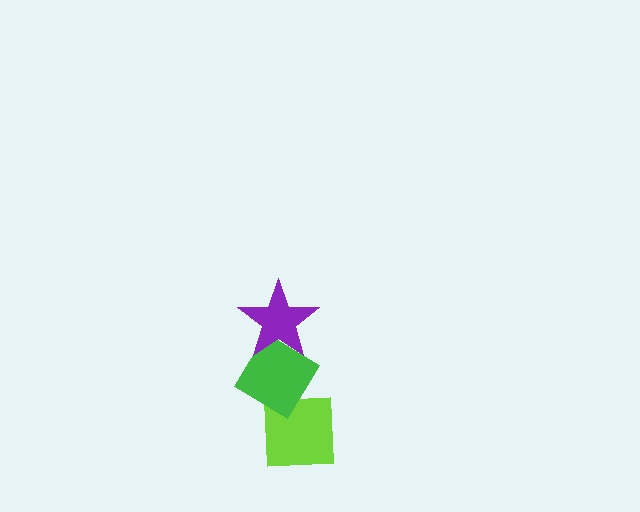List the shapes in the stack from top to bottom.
From top to bottom: the purple star, the green diamond, the lime square.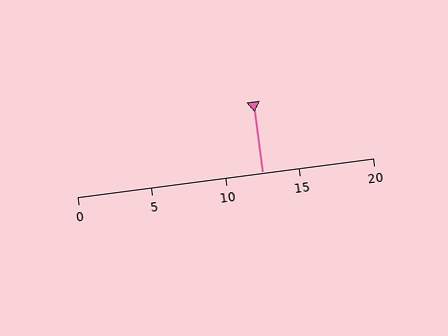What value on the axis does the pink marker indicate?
The marker indicates approximately 12.5.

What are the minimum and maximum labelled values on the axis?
The axis runs from 0 to 20.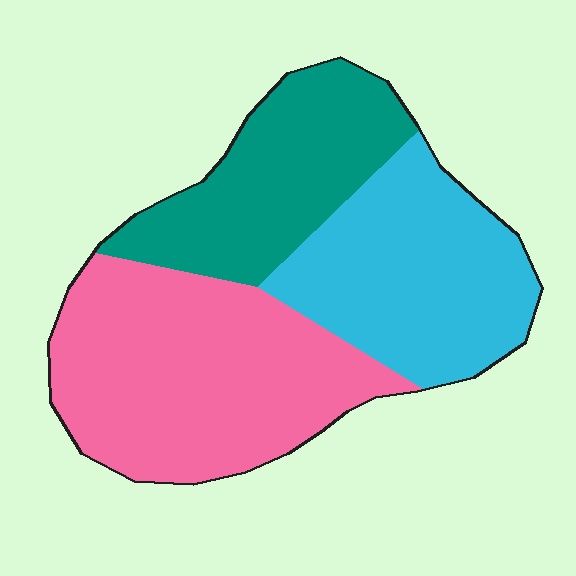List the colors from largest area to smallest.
From largest to smallest: pink, cyan, teal.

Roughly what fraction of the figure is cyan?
Cyan covers roughly 30% of the figure.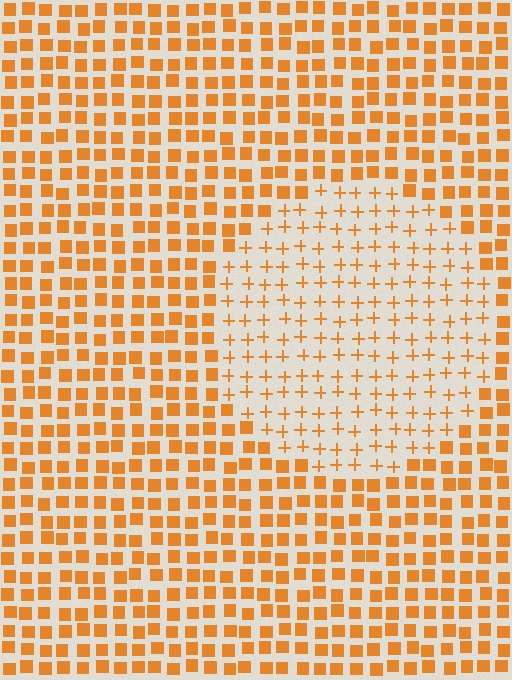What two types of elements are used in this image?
The image uses plus signs inside the circle region and squares outside it.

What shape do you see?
I see a circle.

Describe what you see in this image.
The image is filled with small orange elements arranged in a uniform grid. A circle-shaped region contains plus signs, while the surrounding area contains squares. The boundary is defined purely by the change in element shape.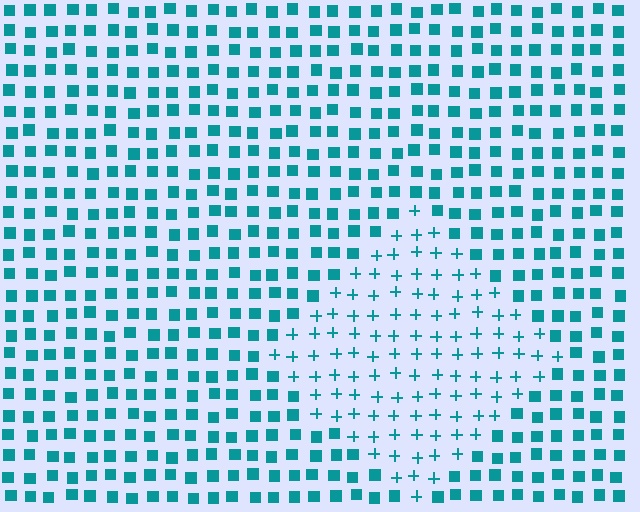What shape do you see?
I see a diamond.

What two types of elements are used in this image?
The image uses plus signs inside the diamond region and squares outside it.